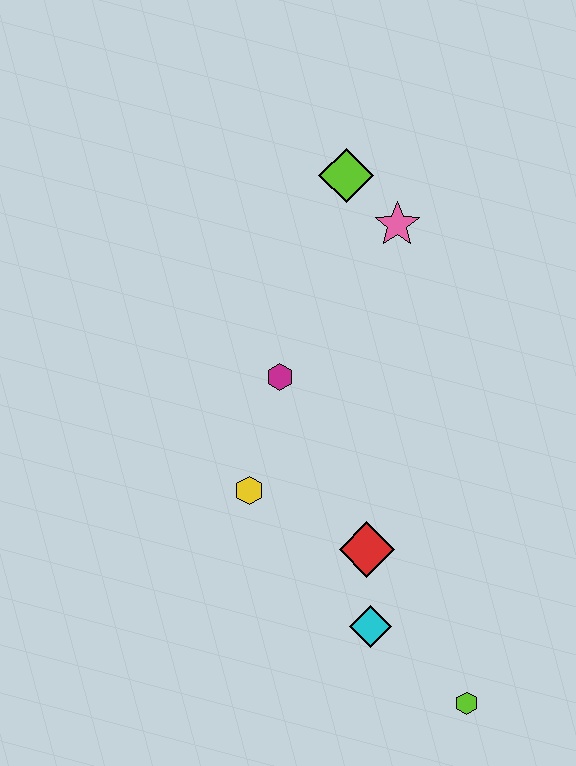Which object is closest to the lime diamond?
The pink star is closest to the lime diamond.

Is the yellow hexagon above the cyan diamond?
Yes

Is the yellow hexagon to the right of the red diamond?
No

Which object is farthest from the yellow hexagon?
The lime diamond is farthest from the yellow hexagon.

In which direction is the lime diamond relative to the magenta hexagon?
The lime diamond is above the magenta hexagon.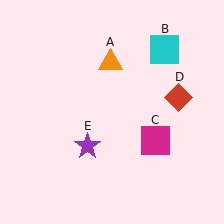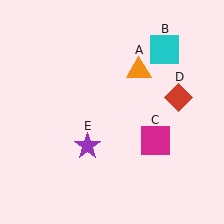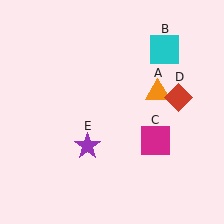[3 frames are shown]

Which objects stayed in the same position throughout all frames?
Cyan square (object B) and magenta square (object C) and red diamond (object D) and purple star (object E) remained stationary.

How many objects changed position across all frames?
1 object changed position: orange triangle (object A).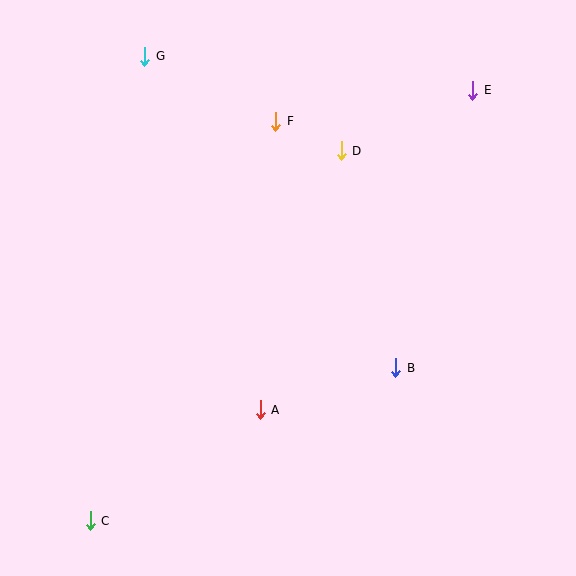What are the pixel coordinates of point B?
Point B is at (396, 368).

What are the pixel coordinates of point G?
Point G is at (145, 56).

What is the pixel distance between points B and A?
The distance between B and A is 142 pixels.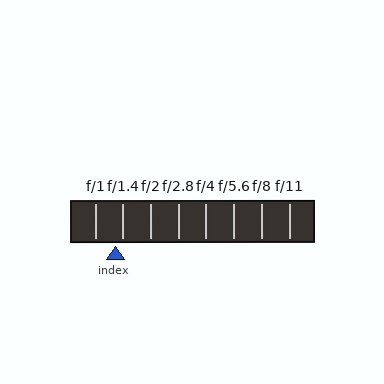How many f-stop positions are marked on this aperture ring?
There are 8 f-stop positions marked.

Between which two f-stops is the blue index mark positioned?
The index mark is between f/1 and f/1.4.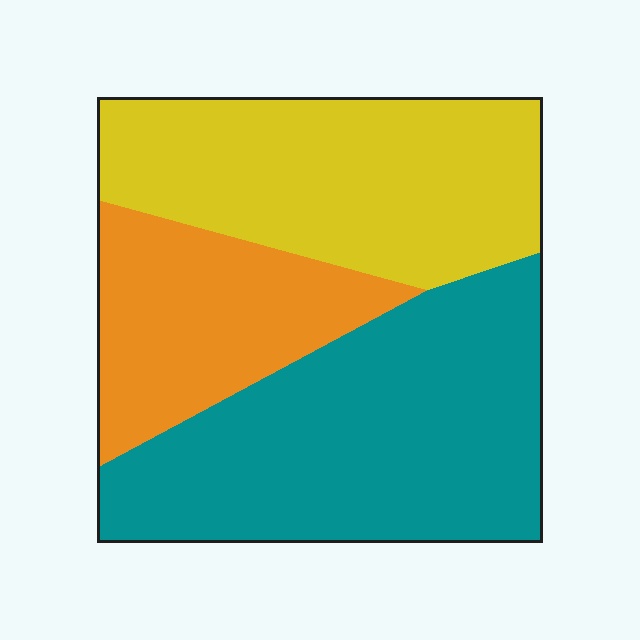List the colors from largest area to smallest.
From largest to smallest: teal, yellow, orange.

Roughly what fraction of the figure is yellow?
Yellow takes up about one third (1/3) of the figure.